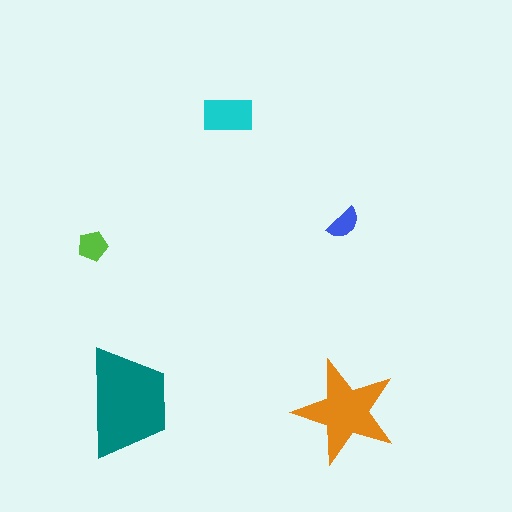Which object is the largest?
The teal trapezoid.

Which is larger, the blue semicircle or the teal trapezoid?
The teal trapezoid.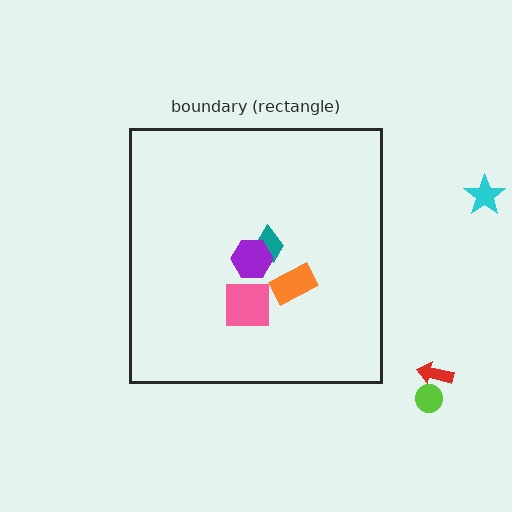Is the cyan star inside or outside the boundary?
Outside.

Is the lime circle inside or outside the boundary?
Outside.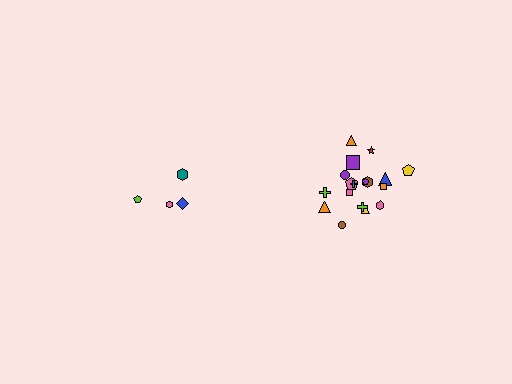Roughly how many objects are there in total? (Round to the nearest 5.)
Roughly 20 objects in total.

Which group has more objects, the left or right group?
The right group.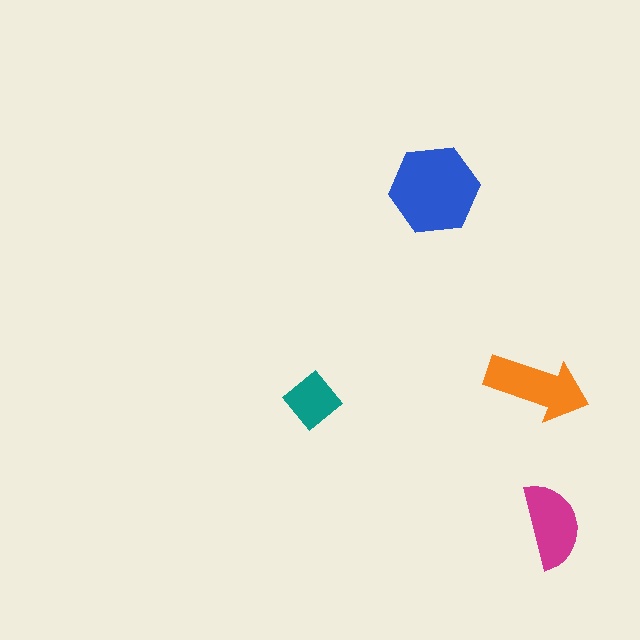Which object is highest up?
The blue hexagon is topmost.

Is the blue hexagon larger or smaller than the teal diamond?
Larger.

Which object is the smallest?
The teal diamond.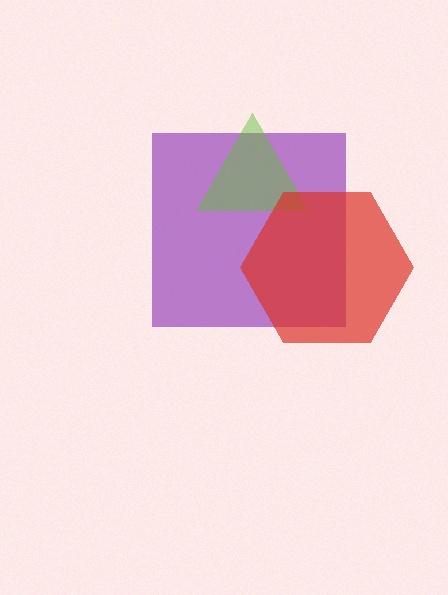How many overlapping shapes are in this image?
There are 3 overlapping shapes in the image.